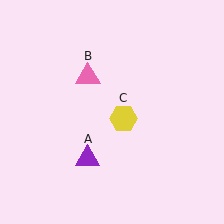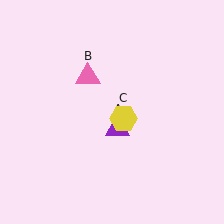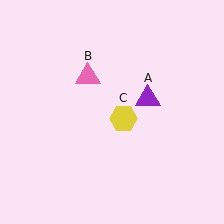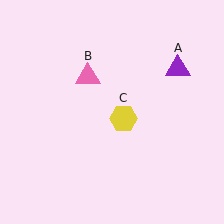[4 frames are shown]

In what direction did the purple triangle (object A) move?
The purple triangle (object A) moved up and to the right.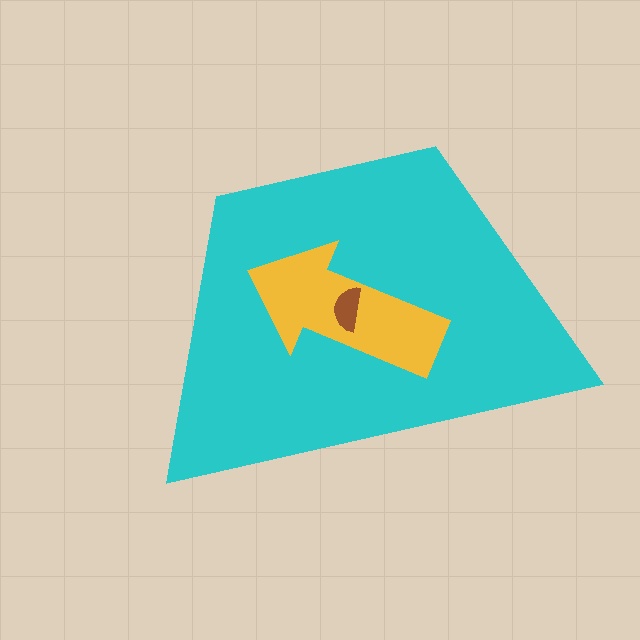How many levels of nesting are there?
3.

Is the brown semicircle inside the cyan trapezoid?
Yes.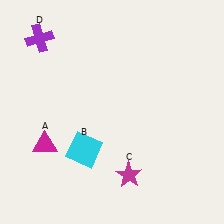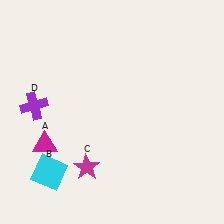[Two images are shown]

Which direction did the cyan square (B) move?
The cyan square (B) moved left.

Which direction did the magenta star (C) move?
The magenta star (C) moved left.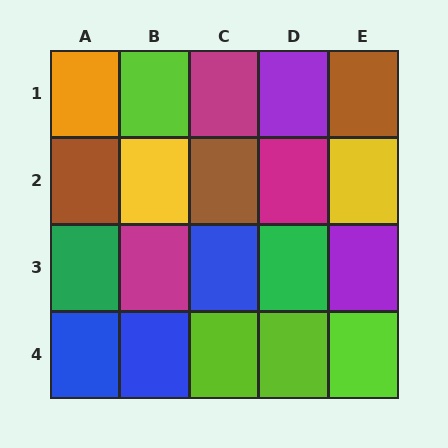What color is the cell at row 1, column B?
Lime.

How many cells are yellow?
2 cells are yellow.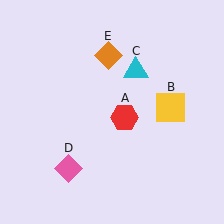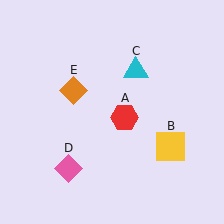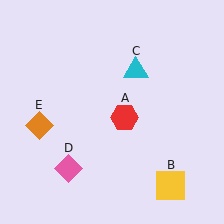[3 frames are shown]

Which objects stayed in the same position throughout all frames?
Red hexagon (object A) and cyan triangle (object C) and pink diamond (object D) remained stationary.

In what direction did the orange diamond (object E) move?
The orange diamond (object E) moved down and to the left.